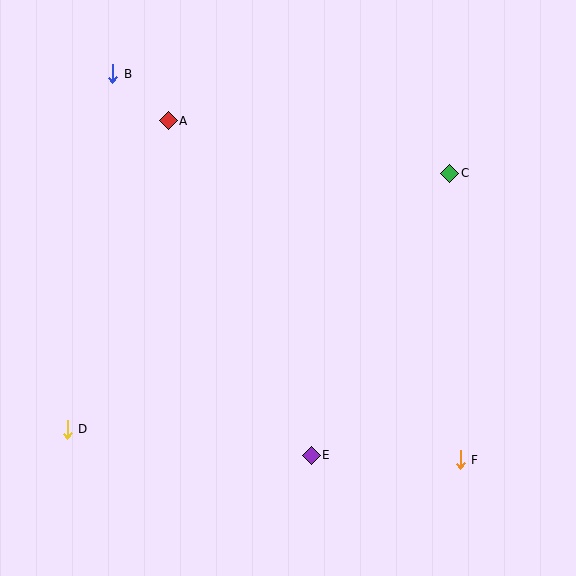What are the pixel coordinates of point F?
Point F is at (460, 460).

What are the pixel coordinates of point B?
Point B is at (113, 74).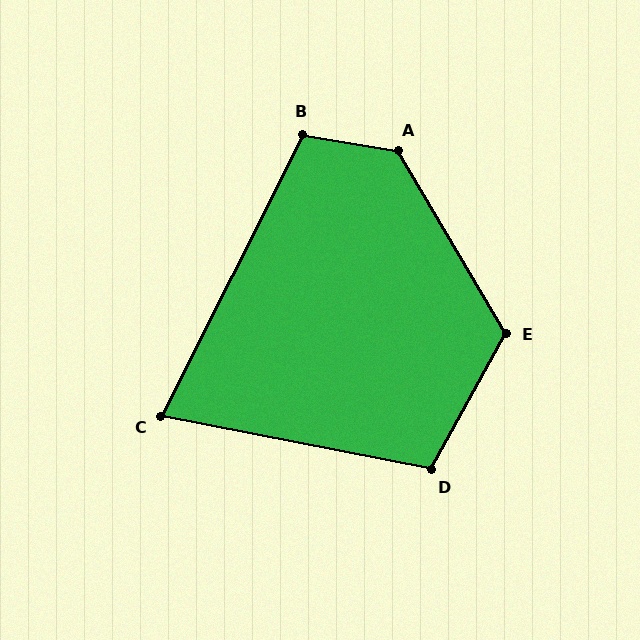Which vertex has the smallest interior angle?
C, at approximately 74 degrees.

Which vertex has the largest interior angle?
A, at approximately 130 degrees.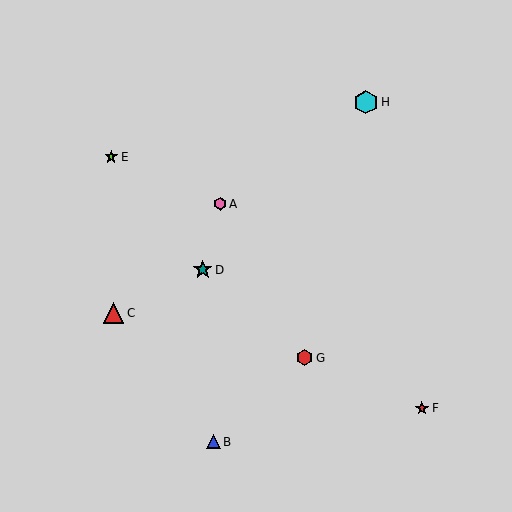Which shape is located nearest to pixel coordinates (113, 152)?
The lime star (labeled E) at (111, 157) is nearest to that location.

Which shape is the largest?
The cyan hexagon (labeled H) is the largest.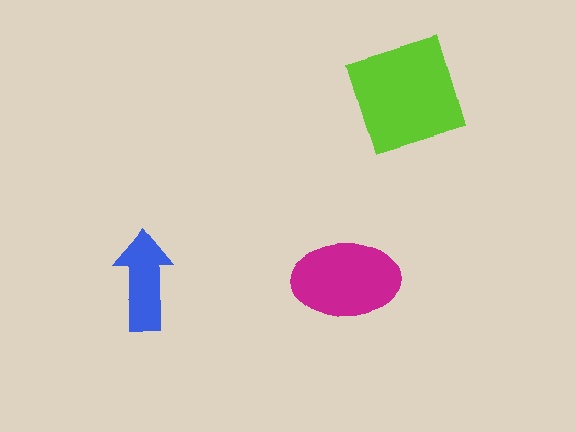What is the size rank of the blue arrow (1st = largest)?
3rd.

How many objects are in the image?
There are 3 objects in the image.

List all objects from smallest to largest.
The blue arrow, the magenta ellipse, the lime square.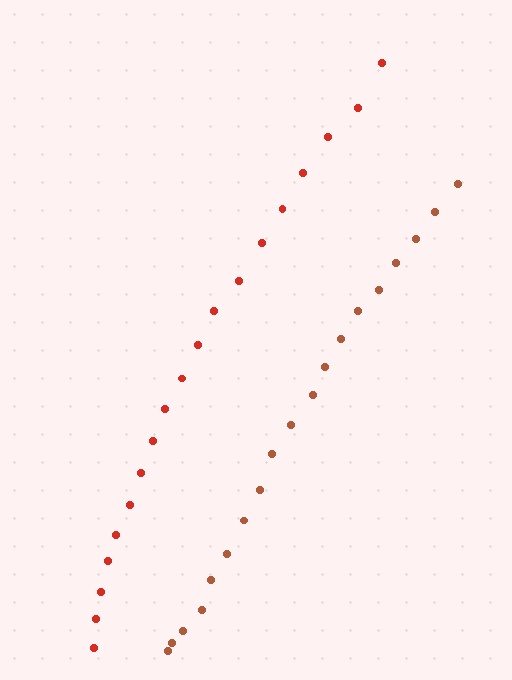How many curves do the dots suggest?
There are 2 distinct paths.